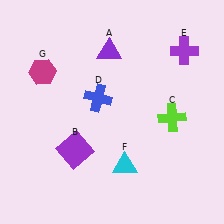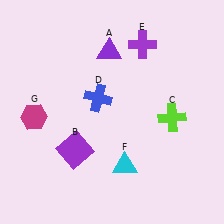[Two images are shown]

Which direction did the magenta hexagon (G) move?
The magenta hexagon (G) moved down.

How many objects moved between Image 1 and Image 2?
2 objects moved between the two images.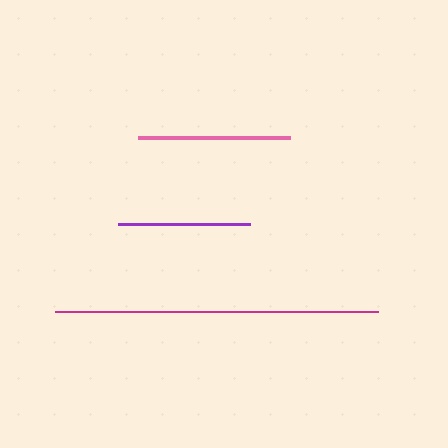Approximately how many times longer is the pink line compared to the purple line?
The pink line is approximately 1.2 times the length of the purple line.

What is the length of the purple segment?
The purple segment is approximately 132 pixels long.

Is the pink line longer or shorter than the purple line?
The pink line is longer than the purple line.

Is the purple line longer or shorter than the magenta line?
The magenta line is longer than the purple line.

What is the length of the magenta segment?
The magenta segment is approximately 323 pixels long.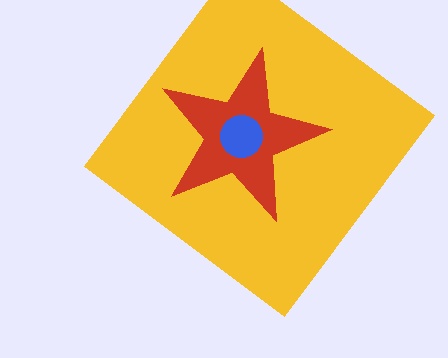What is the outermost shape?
The yellow diamond.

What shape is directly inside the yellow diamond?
The red star.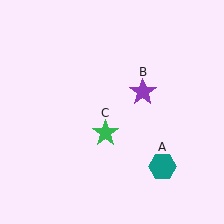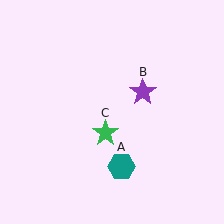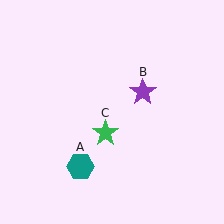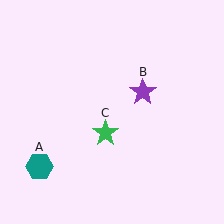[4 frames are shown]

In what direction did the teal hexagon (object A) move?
The teal hexagon (object A) moved left.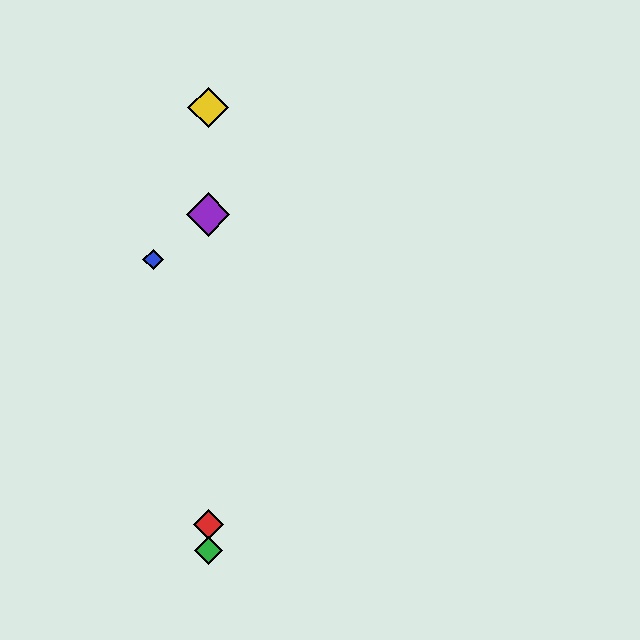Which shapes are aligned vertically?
The red diamond, the green diamond, the yellow diamond, the purple diamond are aligned vertically.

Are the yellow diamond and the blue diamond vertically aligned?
No, the yellow diamond is at x≈208 and the blue diamond is at x≈153.